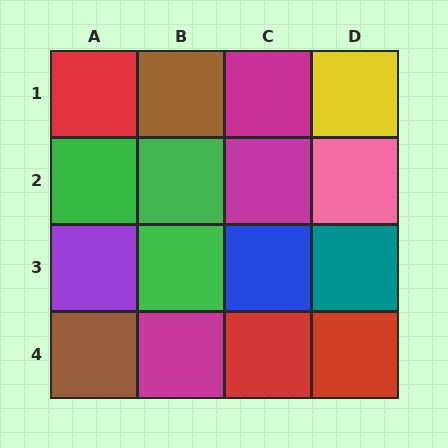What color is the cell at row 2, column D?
Pink.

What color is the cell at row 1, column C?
Magenta.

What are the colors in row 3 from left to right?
Purple, green, blue, teal.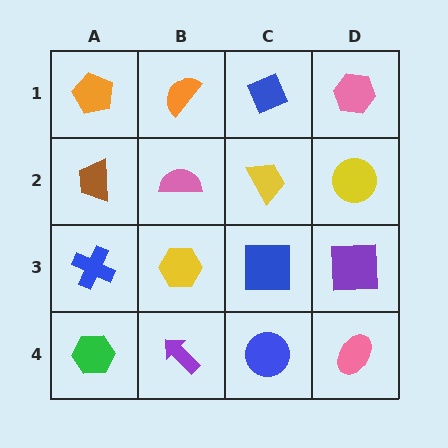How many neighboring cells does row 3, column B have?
4.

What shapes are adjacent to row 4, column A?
A blue cross (row 3, column A), a purple arrow (row 4, column B).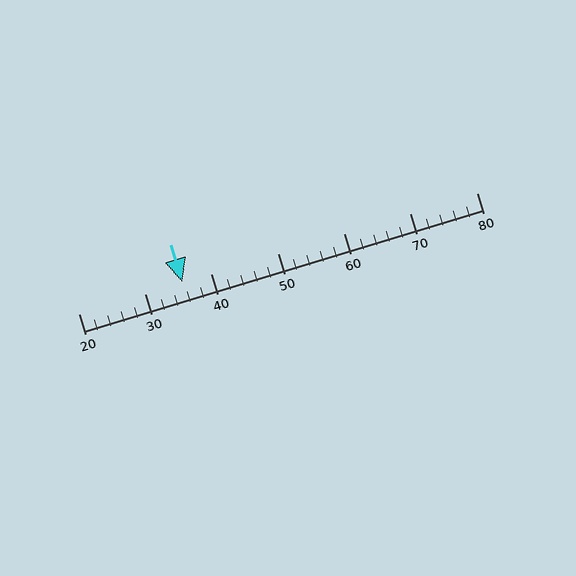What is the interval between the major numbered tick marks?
The major tick marks are spaced 10 units apart.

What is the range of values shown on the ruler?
The ruler shows values from 20 to 80.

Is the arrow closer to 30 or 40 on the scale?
The arrow is closer to 40.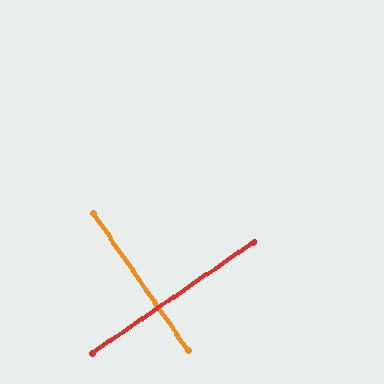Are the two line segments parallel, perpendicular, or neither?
Perpendicular — they meet at approximately 90°.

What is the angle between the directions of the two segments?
Approximately 90 degrees.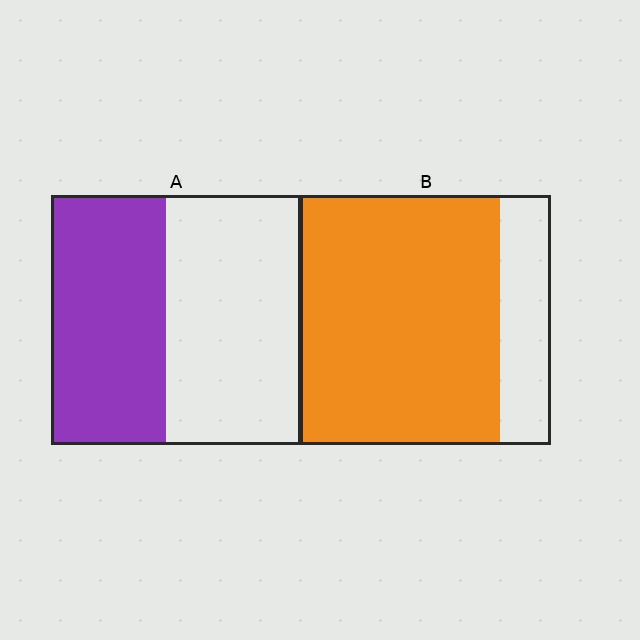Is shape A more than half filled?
Roughly half.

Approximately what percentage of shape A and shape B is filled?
A is approximately 45% and B is approximately 80%.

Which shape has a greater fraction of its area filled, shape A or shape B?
Shape B.